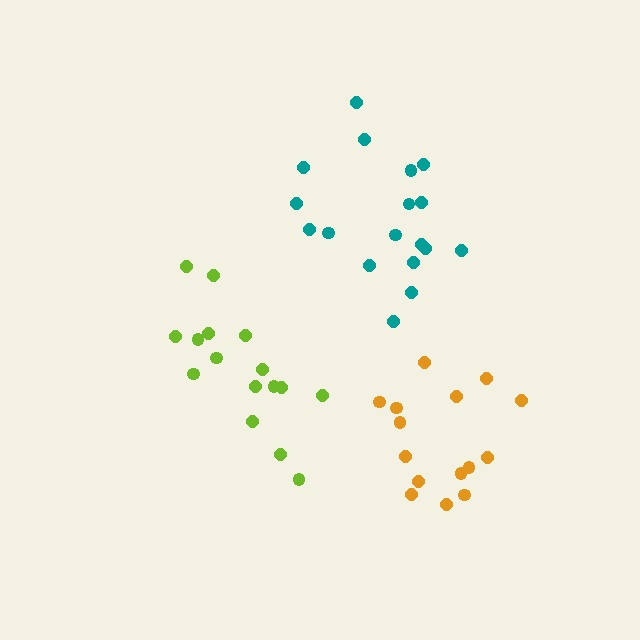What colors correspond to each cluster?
The clusters are colored: lime, teal, orange.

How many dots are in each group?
Group 1: 16 dots, Group 2: 18 dots, Group 3: 15 dots (49 total).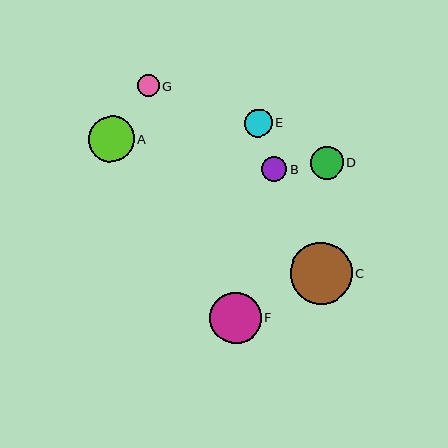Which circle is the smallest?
Circle G is the smallest with a size of approximately 21 pixels.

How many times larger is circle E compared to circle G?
Circle E is approximately 1.3 times the size of circle G.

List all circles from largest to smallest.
From largest to smallest: C, F, A, D, E, B, G.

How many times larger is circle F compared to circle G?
Circle F is approximately 2.4 times the size of circle G.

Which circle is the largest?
Circle C is the largest with a size of approximately 62 pixels.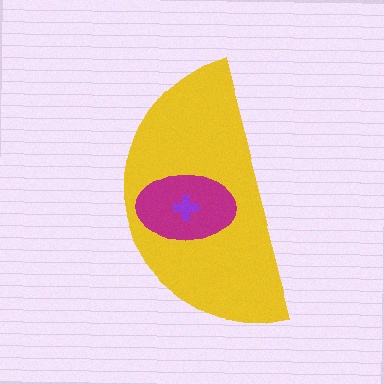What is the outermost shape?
The yellow semicircle.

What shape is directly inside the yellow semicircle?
The magenta ellipse.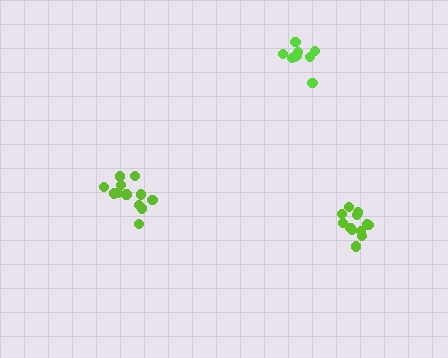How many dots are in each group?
Group 1: 12 dots, Group 2: 9 dots, Group 3: 12 dots (33 total).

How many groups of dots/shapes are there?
There are 3 groups.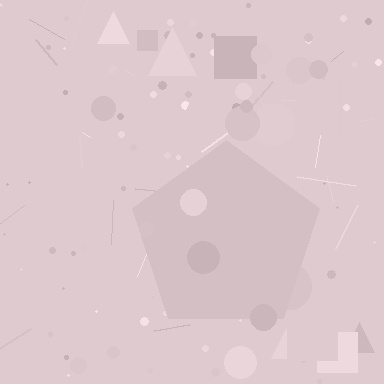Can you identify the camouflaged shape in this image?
The camouflaged shape is a pentagon.